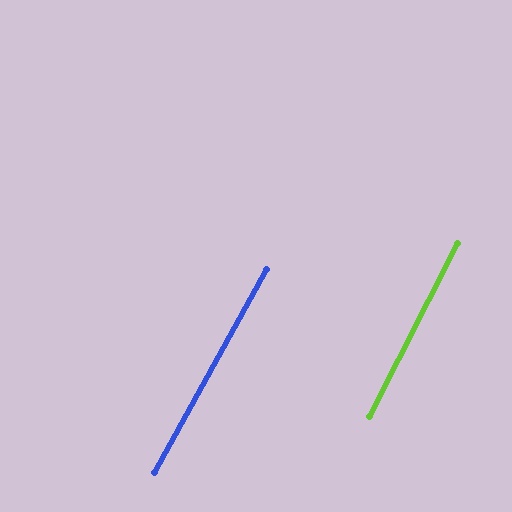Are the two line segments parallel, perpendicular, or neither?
Parallel — their directions differ by only 1.7°.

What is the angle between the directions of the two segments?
Approximately 2 degrees.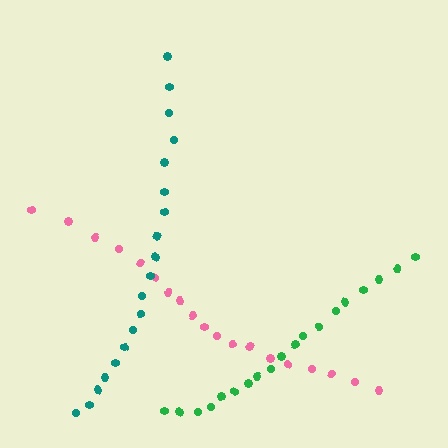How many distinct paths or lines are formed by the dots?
There are 3 distinct paths.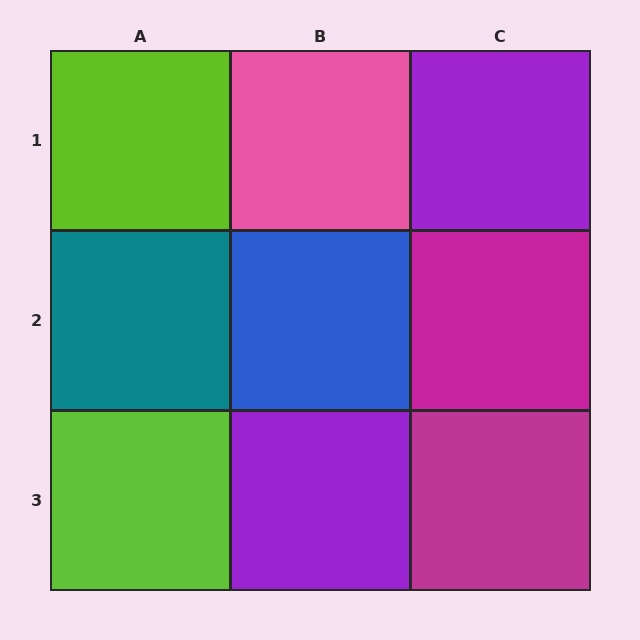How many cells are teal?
1 cell is teal.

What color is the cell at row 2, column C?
Magenta.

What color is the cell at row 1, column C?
Purple.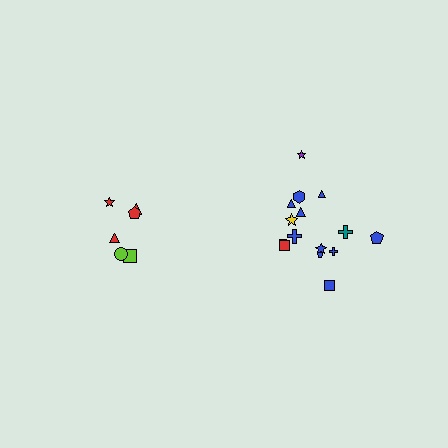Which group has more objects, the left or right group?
The right group.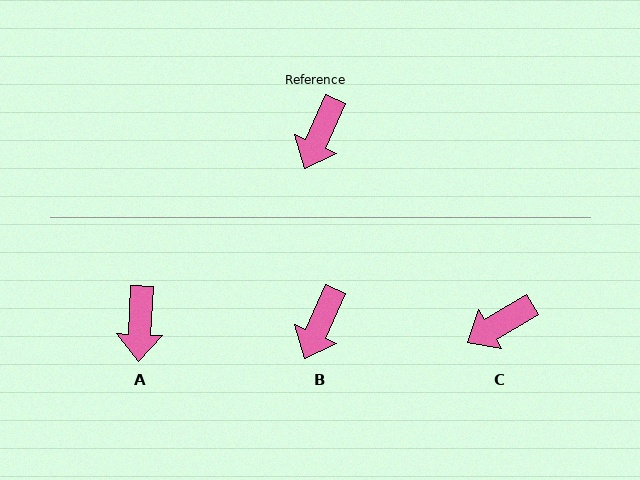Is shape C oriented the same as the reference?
No, it is off by about 35 degrees.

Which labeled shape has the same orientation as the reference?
B.